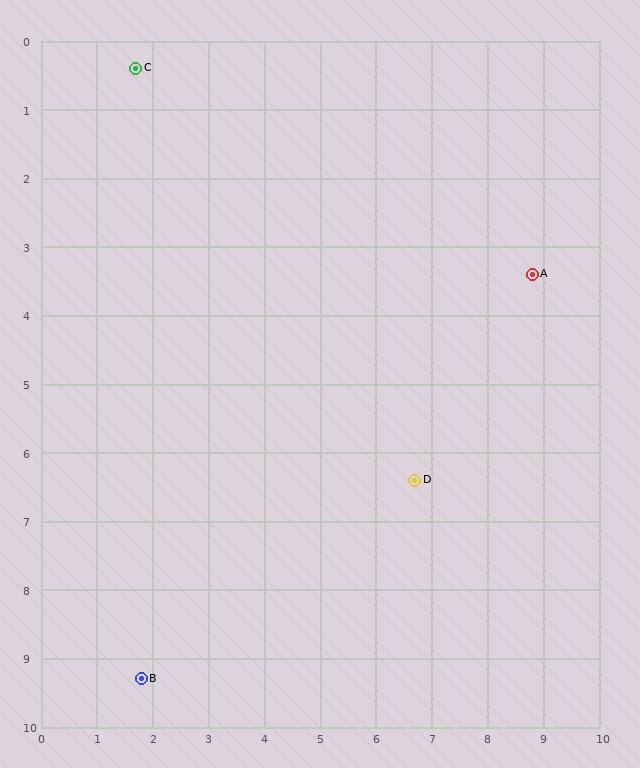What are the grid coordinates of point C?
Point C is at approximately (1.7, 0.4).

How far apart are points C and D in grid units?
Points C and D are about 7.8 grid units apart.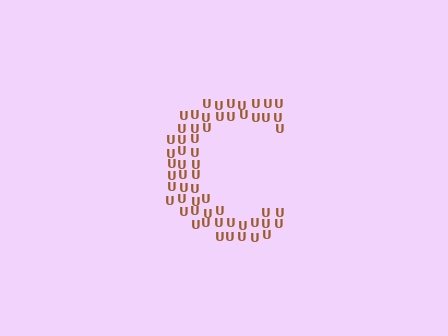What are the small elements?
The small elements are letter U's.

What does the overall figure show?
The overall figure shows the letter C.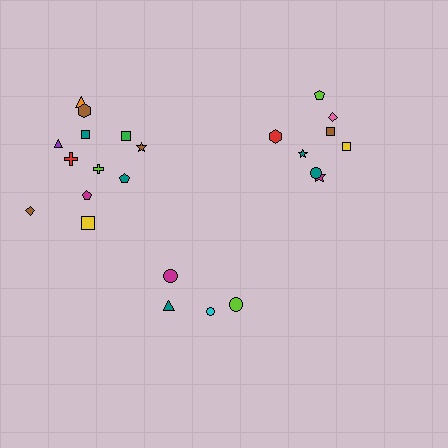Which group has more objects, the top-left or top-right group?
The top-left group.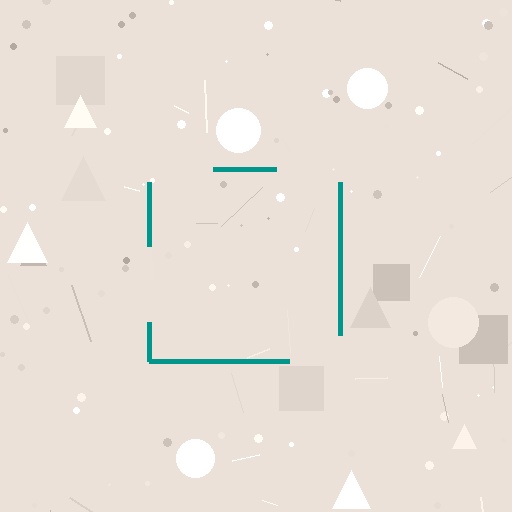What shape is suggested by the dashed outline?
The dashed outline suggests a square.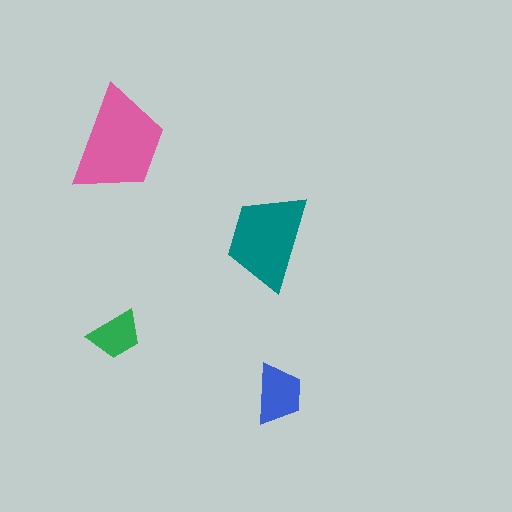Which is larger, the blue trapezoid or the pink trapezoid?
The pink one.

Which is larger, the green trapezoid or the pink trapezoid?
The pink one.